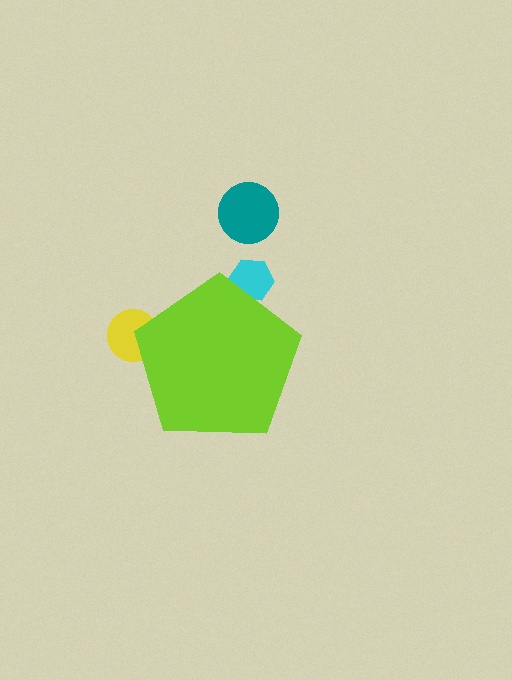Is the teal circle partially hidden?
No, the teal circle is fully visible.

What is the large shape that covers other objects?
A lime pentagon.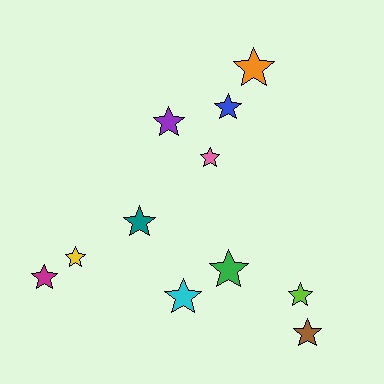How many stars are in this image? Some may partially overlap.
There are 11 stars.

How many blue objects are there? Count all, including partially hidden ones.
There is 1 blue object.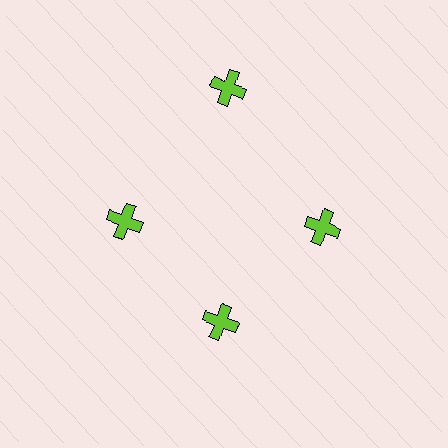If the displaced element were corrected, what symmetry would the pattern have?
It would have 4-fold rotational symmetry — the pattern would map onto itself every 90 degrees.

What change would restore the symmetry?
The symmetry would be restored by moving it inward, back onto the ring so that all 4 crosses sit at equal angles and equal distance from the center.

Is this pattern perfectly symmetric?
No. The 4 lime crosses are arranged in a ring, but one element near the 12 o'clock position is pushed outward from the center, breaking the 4-fold rotational symmetry.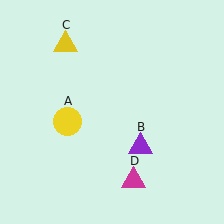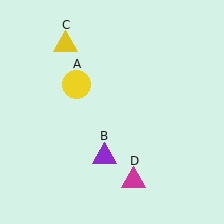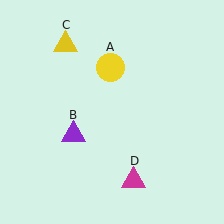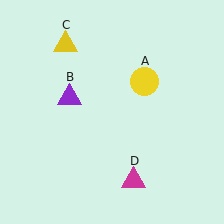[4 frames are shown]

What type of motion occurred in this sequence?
The yellow circle (object A), purple triangle (object B) rotated clockwise around the center of the scene.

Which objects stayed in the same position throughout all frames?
Yellow triangle (object C) and magenta triangle (object D) remained stationary.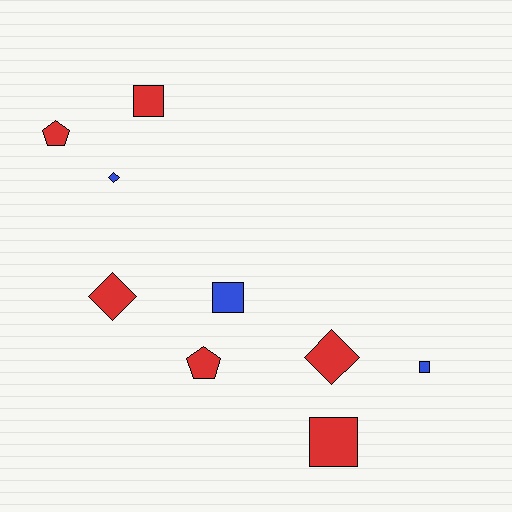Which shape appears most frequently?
Square, with 4 objects.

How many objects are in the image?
There are 9 objects.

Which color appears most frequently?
Red, with 6 objects.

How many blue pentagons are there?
There are no blue pentagons.